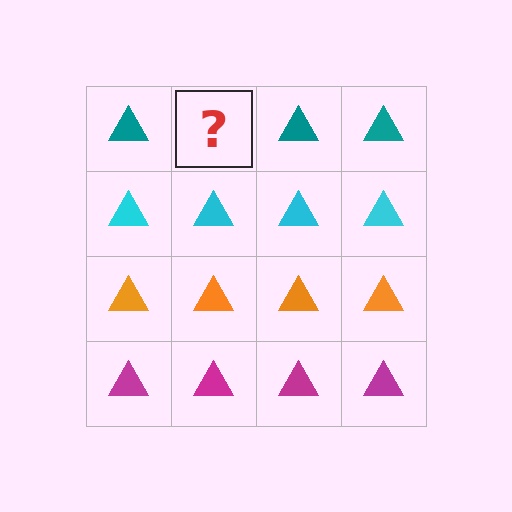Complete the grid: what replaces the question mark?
The question mark should be replaced with a teal triangle.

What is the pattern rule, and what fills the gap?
The rule is that each row has a consistent color. The gap should be filled with a teal triangle.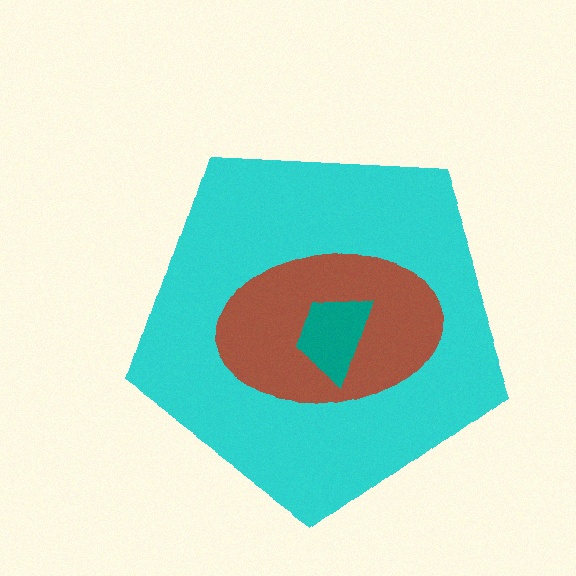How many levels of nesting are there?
3.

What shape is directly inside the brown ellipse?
The teal trapezoid.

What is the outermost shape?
The cyan pentagon.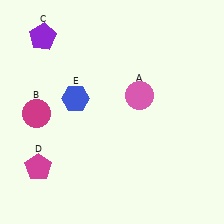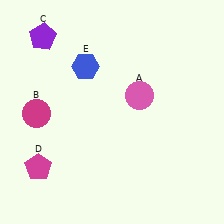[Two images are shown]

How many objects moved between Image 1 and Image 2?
1 object moved between the two images.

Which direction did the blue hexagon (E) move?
The blue hexagon (E) moved up.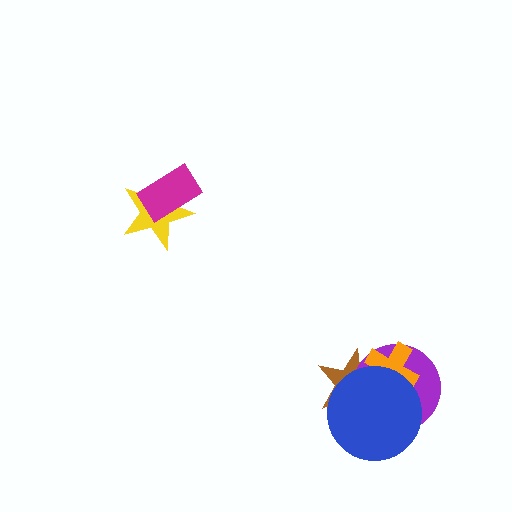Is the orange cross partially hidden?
Yes, it is partially covered by another shape.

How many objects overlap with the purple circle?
3 objects overlap with the purple circle.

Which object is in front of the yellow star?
The magenta rectangle is in front of the yellow star.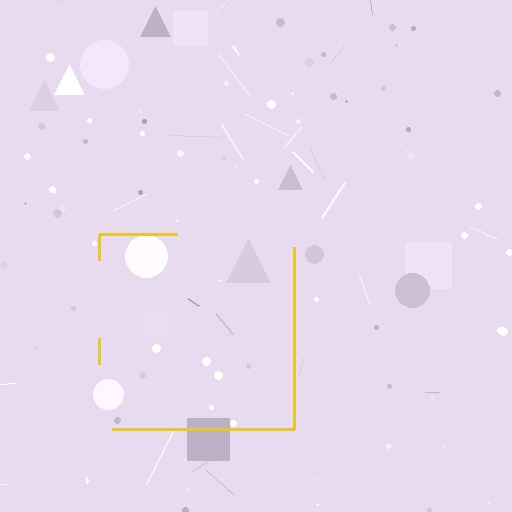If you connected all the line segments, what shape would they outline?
They would outline a square.